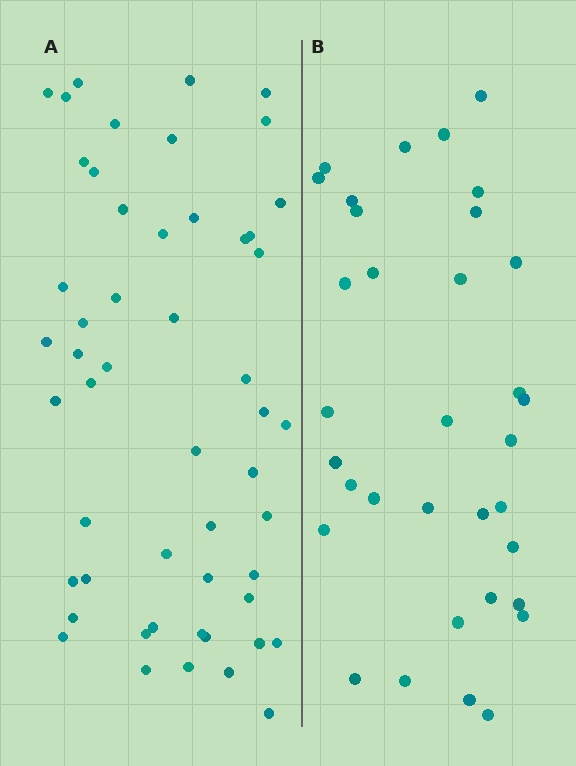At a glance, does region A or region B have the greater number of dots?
Region A (the left region) has more dots.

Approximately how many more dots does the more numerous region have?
Region A has approximately 20 more dots than region B.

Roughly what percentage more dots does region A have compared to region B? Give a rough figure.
About 55% more.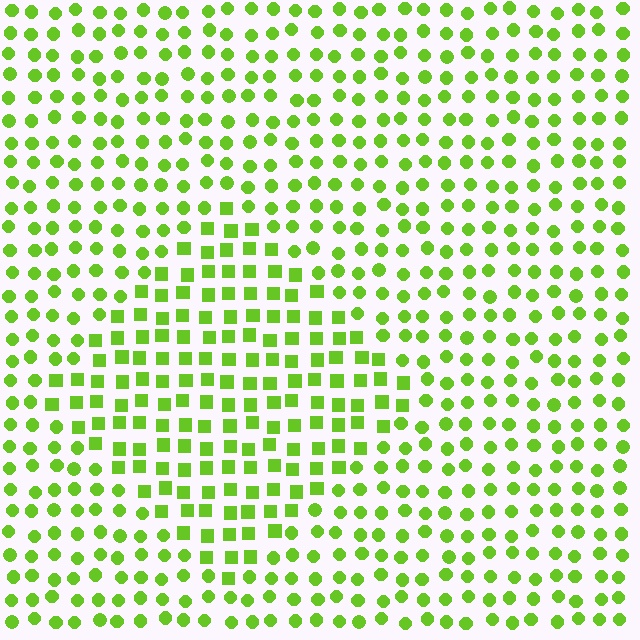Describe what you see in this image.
The image is filled with small lime elements arranged in a uniform grid. A diamond-shaped region contains squares, while the surrounding area contains circles. The boundary is defined purely by the change in element shape.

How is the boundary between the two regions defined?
The boundary is defined by a change in element shape: squares inside vs. circles outside. All elements share the same color and spacing.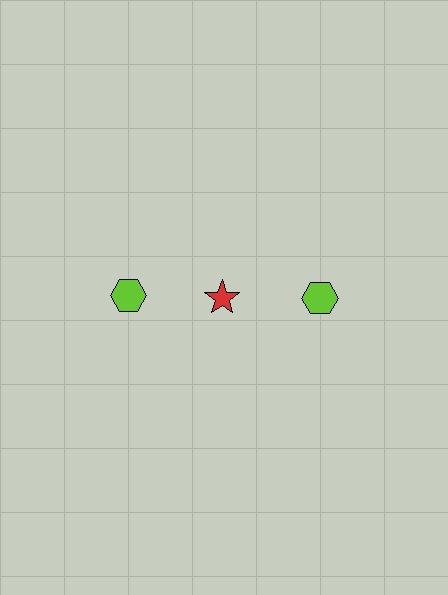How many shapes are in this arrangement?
There are 3 shapes arranged in a grid pattern.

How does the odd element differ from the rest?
It differs in both color (red instead of lime) and shape (star instead of hexagon).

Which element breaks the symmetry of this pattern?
The red star in the top row, second from left column breaks the symmetry. All other shapes are lime hexagons.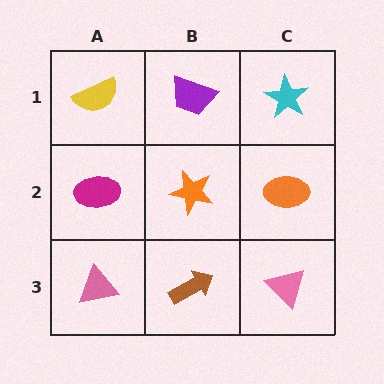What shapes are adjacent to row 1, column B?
An orange star (row 2, column B), a yellow semicircle (row 1, column A), a cyan star (row 1, column C).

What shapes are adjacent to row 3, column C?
An orange ellipse (row 2, column C), a brown arrow (row 3, column B).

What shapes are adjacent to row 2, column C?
A cyan star (row 1, column C), a pink triangle (row 3, column C), an orange star (row 2, column B).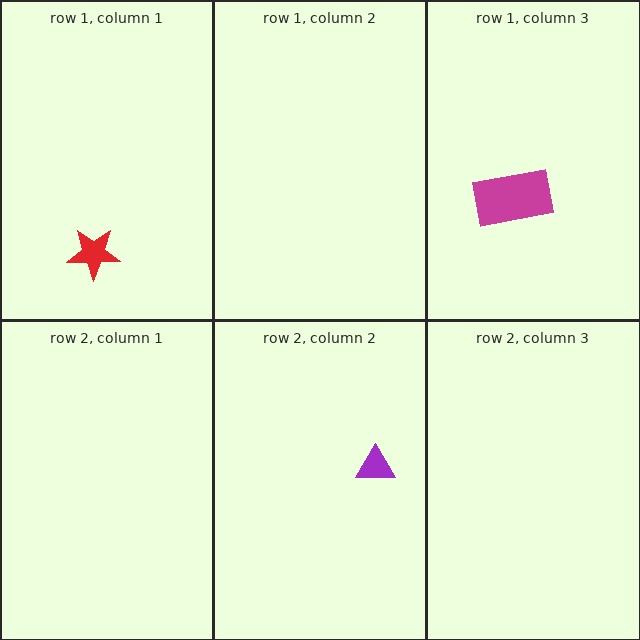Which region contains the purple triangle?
The row 2, column 2 region.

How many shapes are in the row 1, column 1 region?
1.